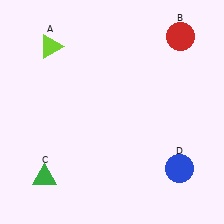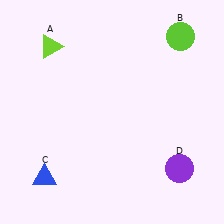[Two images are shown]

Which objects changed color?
B changed from red to lime. C changed from green to blue. D changed from blue to purple.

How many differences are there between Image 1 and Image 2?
There are 3 differences between the two images.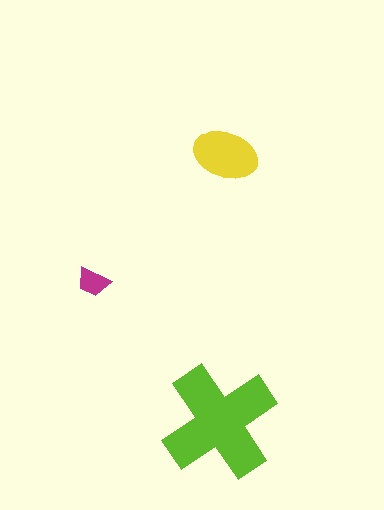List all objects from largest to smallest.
The lime cross, the yellow ellipse, the magenta trapezoid.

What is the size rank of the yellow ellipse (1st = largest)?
2nd.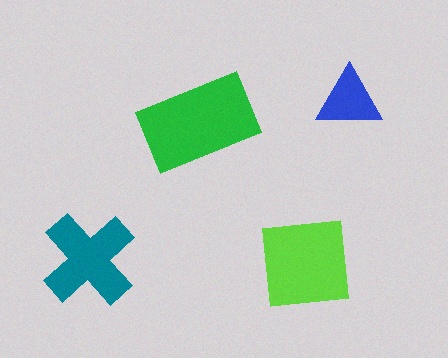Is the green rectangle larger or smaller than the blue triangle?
Larger.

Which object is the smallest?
The blue triangle.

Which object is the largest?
The green rectangle.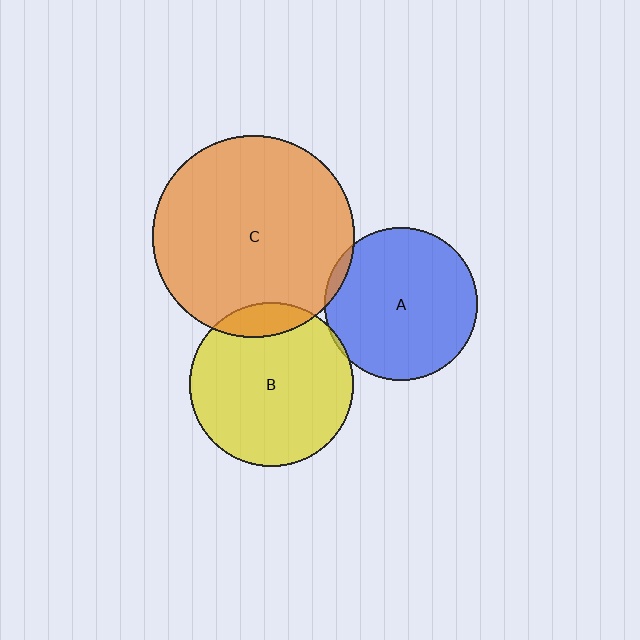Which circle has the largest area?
Circle C (orange).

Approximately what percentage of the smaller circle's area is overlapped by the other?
Approximately 10%.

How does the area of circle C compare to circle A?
Approximately 1.8 times.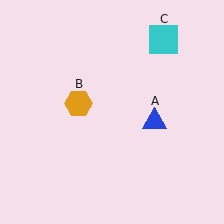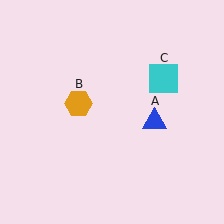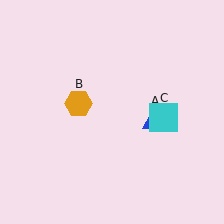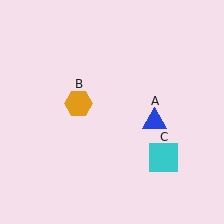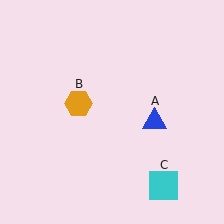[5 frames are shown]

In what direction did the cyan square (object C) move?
The cyan square (object C) moved down.